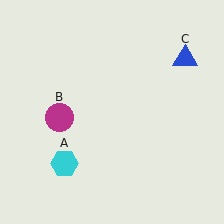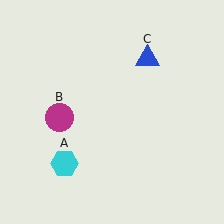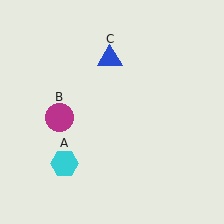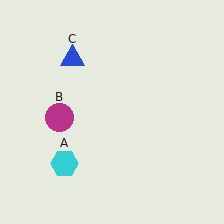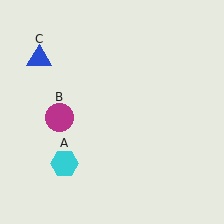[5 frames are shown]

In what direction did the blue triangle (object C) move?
The blue triangle (object C) moved left.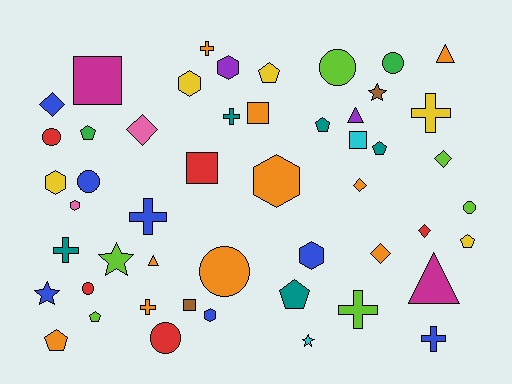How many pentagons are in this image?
There are 8 pentagons.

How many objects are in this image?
There are 50 objects.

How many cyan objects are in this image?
There are 2 cyan objects.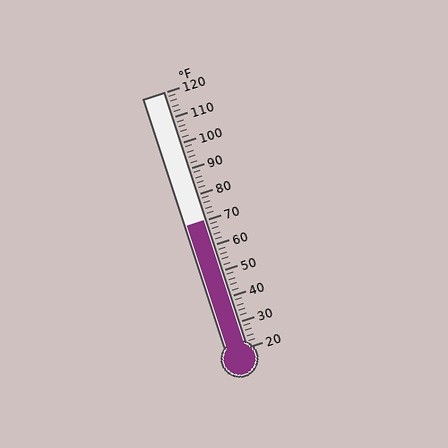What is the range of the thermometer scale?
The thermometer scale ranges from 20°F to 120°F.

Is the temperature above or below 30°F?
The temperature is above 30°F.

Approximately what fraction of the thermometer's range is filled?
The thermometer is filled to approximately 50% of its range.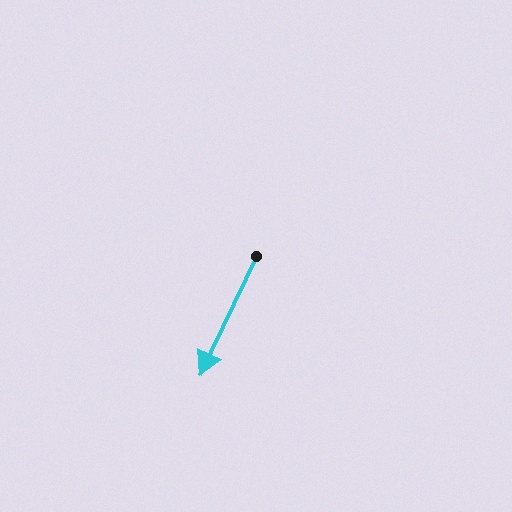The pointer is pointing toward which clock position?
Roughly 7 o'clock.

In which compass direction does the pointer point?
Southwest.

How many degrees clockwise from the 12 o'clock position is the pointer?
Approximately 205 degrees.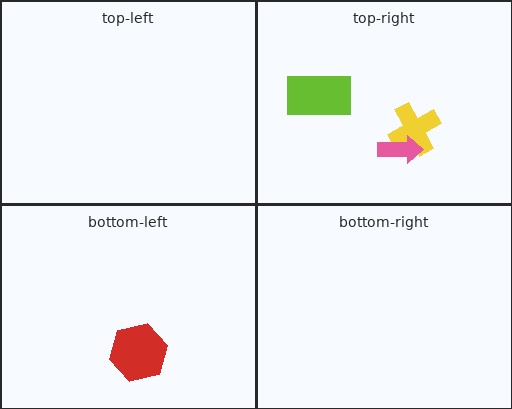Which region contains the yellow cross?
The top-right region.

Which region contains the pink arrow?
The top-right region.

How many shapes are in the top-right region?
3.